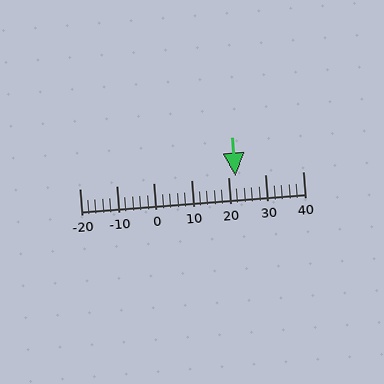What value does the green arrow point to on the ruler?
The green arrow points to approximately 22.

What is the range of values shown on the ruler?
The ruler shows values from -20 to 40.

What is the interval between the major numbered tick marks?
The major tick marks are spaced 10 units apart.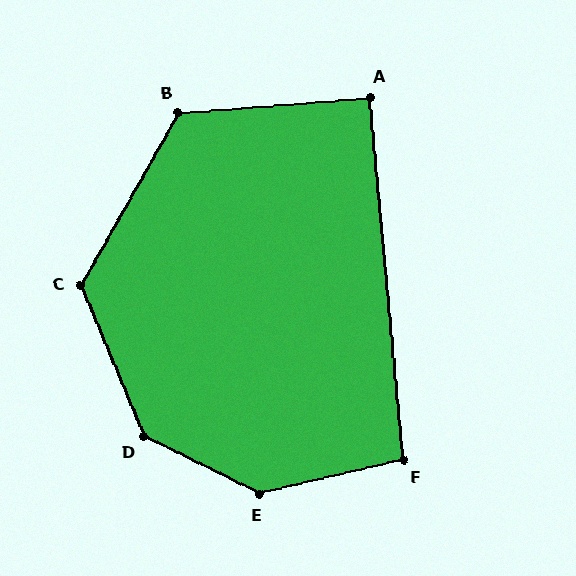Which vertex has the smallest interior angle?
A, at approximately 91 degrees.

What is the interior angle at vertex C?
Approximately 128 degrees (obtuse).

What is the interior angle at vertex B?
Approximately 124 degrees (obtuse).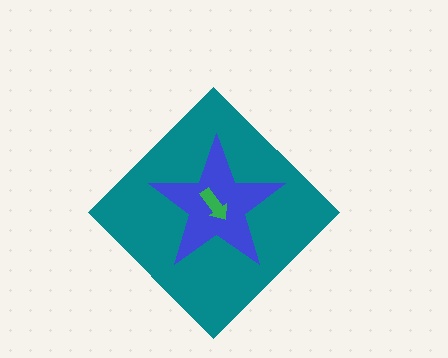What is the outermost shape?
The teal diamond.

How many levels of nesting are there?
3.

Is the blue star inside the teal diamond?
Yes.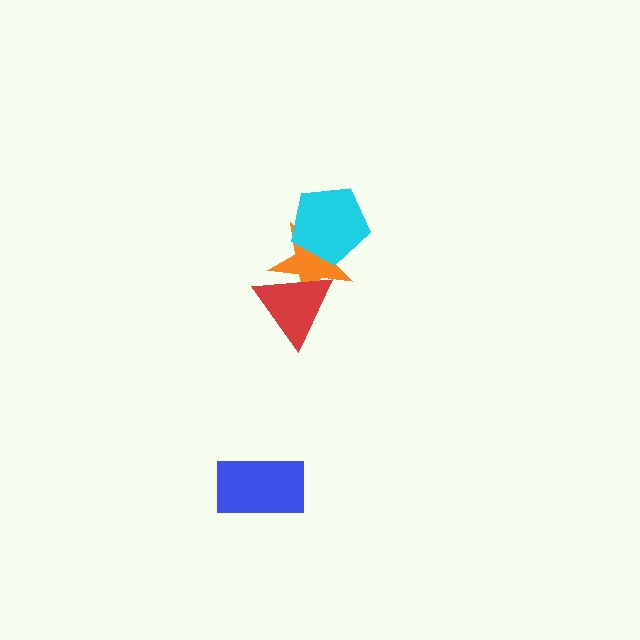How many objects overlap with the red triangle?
1 object overlaps with the red triangle.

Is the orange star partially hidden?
Yes, it is partially covered by another shape.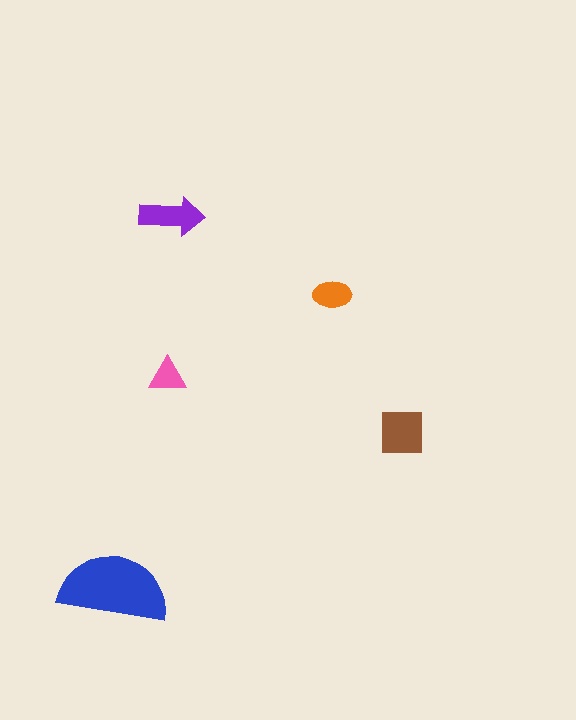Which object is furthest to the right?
The brown square is rightmost.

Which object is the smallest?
The pink triangle.